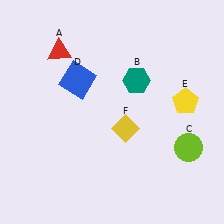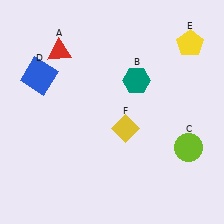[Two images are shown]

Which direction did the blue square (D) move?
The blue square (D) moved left.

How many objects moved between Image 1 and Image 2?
2 objects moved between the two images.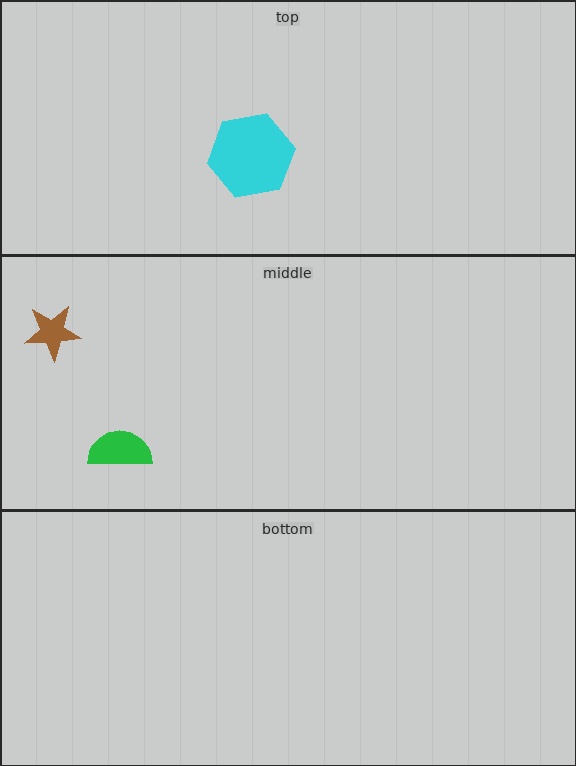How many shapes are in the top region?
1.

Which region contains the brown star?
The middle region.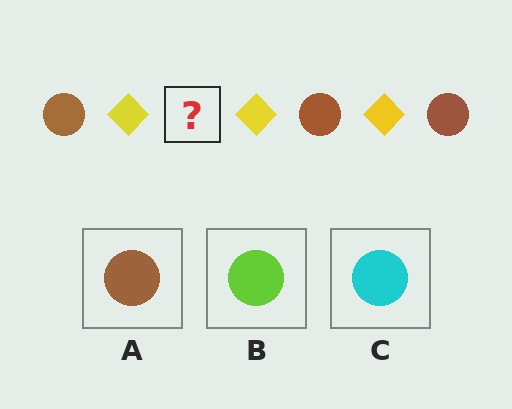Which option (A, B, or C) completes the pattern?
A.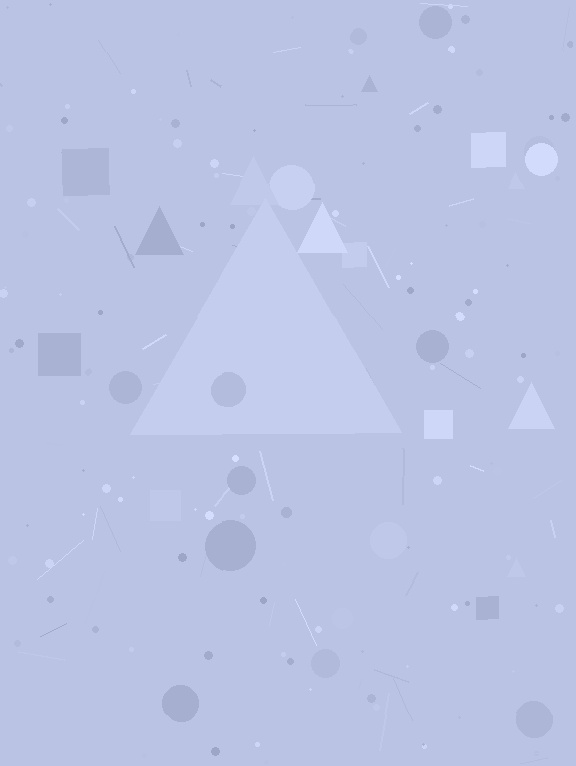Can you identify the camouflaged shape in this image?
The camouflaged shape is a triangle.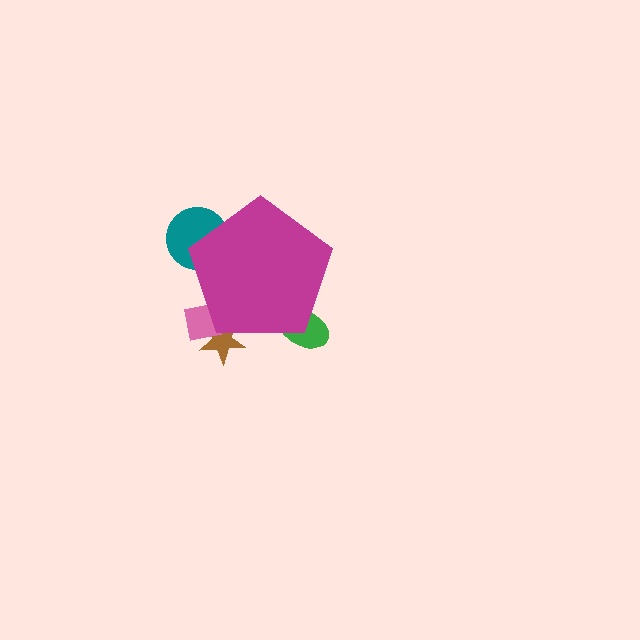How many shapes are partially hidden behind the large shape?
4 shapes are partially hidden.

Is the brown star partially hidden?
Yes, the brown star is partially hidden behind the magenta pentagon.